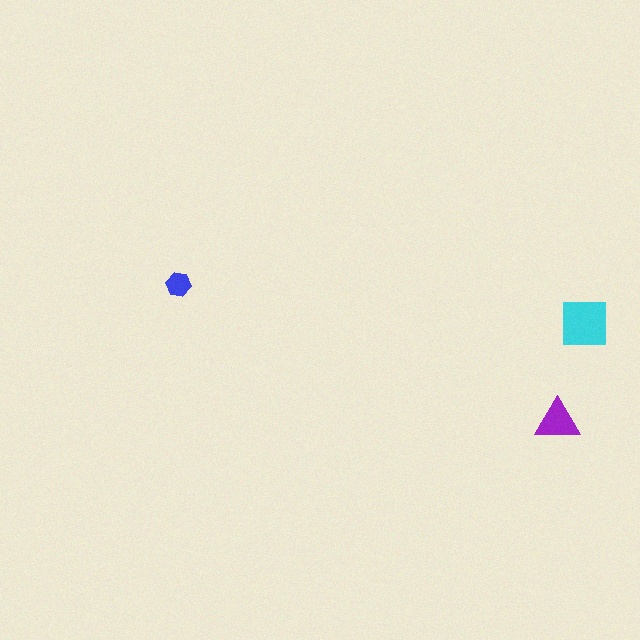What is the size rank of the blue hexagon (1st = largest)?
3rd.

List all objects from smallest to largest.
The blue hexagon, the purple triangle, the cyan square.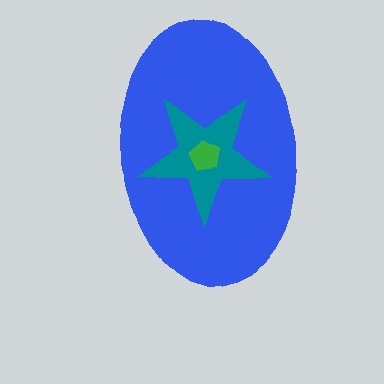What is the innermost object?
The green pentagon.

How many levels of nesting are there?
3.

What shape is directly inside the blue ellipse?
The teal star.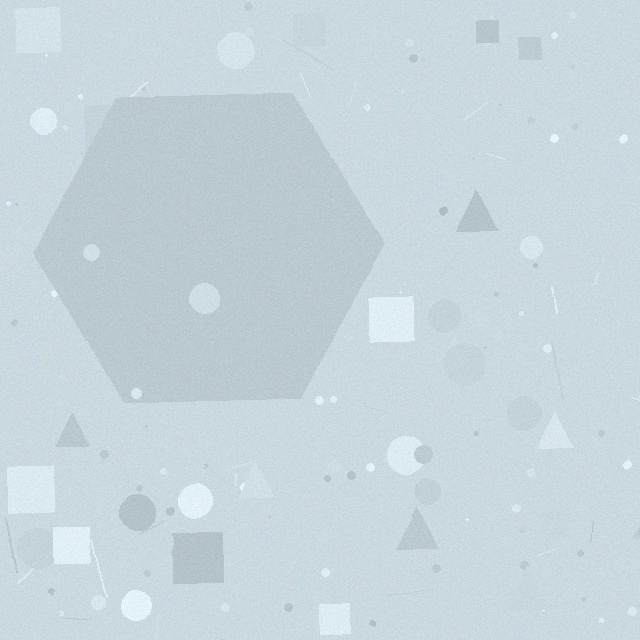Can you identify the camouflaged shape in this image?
The camouflaged shape is a hexagon.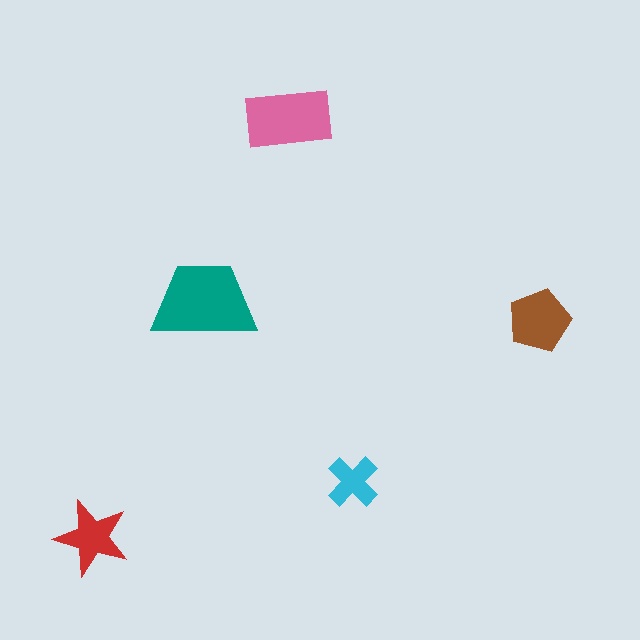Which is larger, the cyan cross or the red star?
The red star.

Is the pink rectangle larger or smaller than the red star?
Larger.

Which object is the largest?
The teal trapezoid.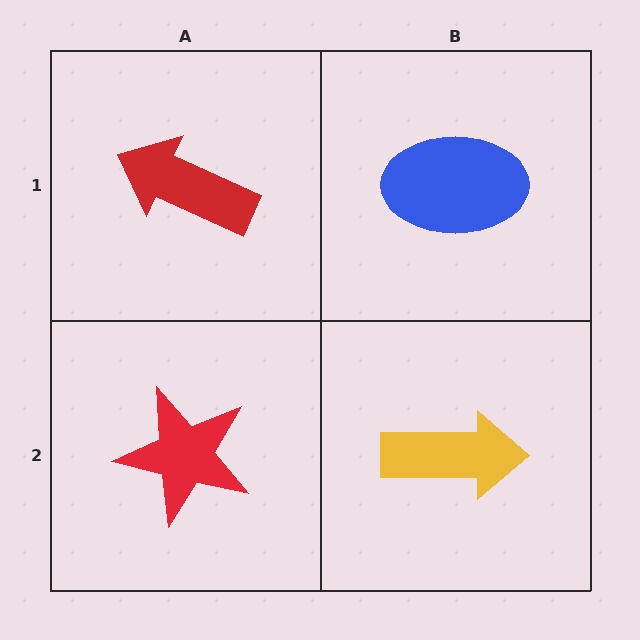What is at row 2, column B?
A yellow arrow.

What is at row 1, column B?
A blue ellipse.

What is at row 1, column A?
A red arrow.